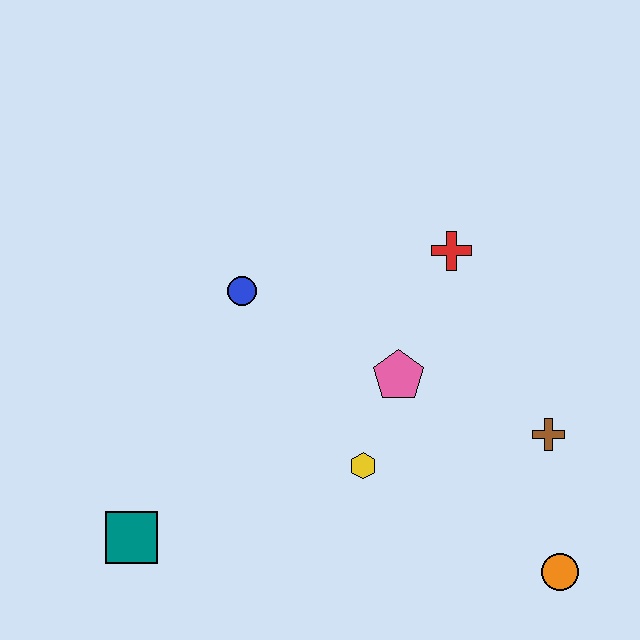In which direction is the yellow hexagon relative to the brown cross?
The yellow hexagon is to the left of the brown cross.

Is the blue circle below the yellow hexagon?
No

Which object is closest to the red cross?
The pink pentagon is closest to the red cross.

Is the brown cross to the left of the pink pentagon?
No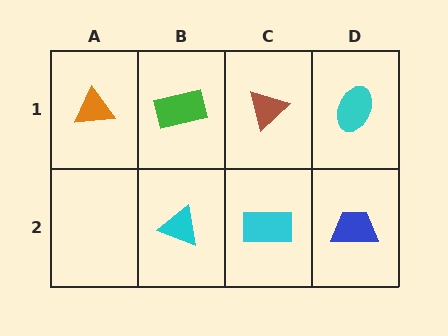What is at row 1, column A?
An orange triangle.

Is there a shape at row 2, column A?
No, that cell is empty.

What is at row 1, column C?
A brown triangle.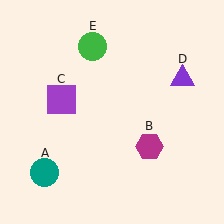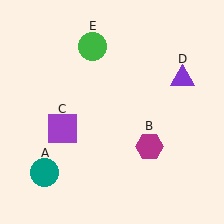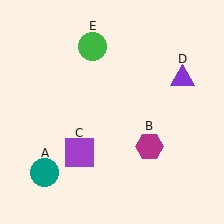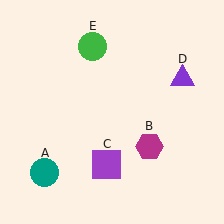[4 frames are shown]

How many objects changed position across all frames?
1 object changed position: purple square (object C).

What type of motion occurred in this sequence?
The purple square (object C) rotated counterclockwise around the center of the scene.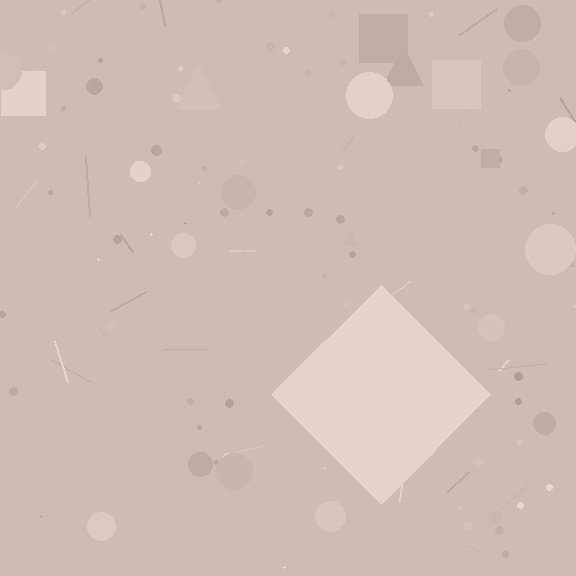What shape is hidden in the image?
A diamond is hidden in the image.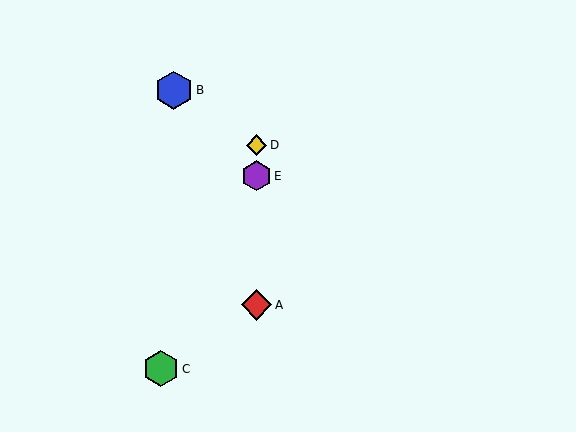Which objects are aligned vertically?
Objects A, D, E are aligned vertically.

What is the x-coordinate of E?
Object E is at x≈256.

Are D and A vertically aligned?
Yes, both are at x≈256.